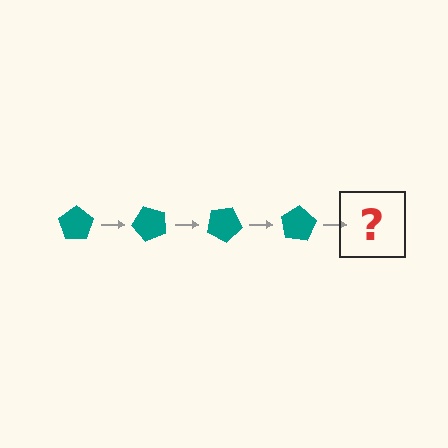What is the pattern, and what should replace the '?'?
The pattern is that the pentagon rotates 50 degrees each step. The '?' should be a teal pentagon rotated 200 degrees.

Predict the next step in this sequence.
The next step is a teal pentagon rotated 200 degrees.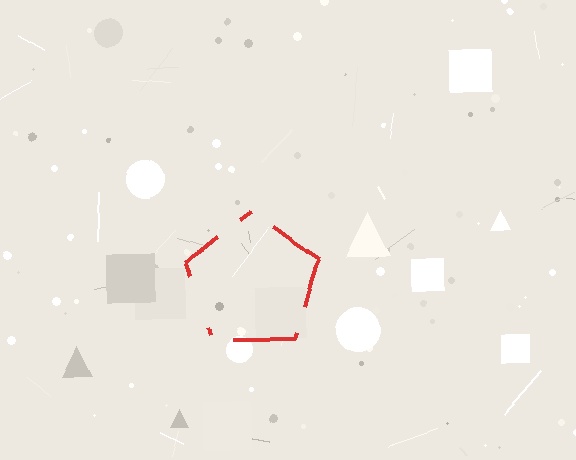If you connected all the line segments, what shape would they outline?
They would outline a pentagon.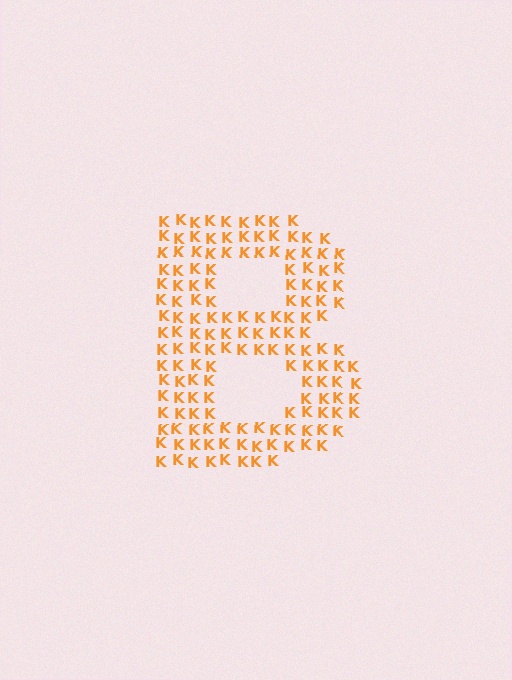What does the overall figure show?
The overall figure shows the letter B.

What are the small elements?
The small elements are letter K's.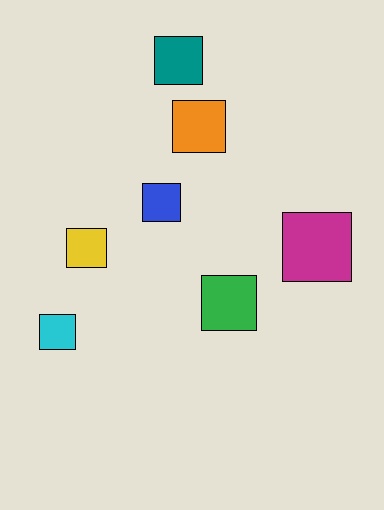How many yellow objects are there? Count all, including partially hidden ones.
There is 1 yellow object.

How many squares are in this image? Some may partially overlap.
There are 7 squares.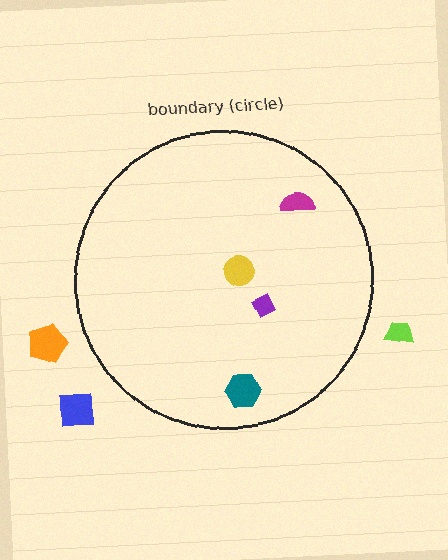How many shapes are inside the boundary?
4 inside, 3 outside.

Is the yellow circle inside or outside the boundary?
Inside.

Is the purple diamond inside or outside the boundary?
Inside.